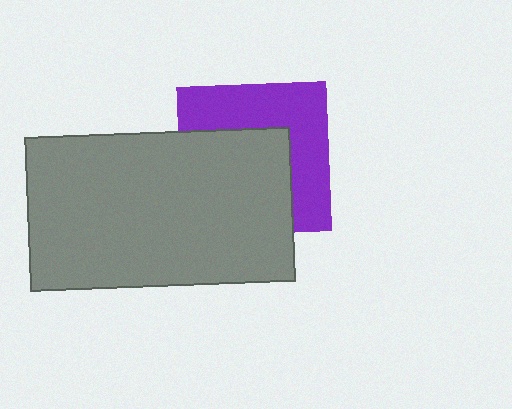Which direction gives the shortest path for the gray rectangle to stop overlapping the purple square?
Moving toward the lower-left gives the shortest separation.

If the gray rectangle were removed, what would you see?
You would see the complete purple square.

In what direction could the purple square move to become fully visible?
The purple square could move toward the upper-right. That would shift it out from behind the gray rectangle entirely.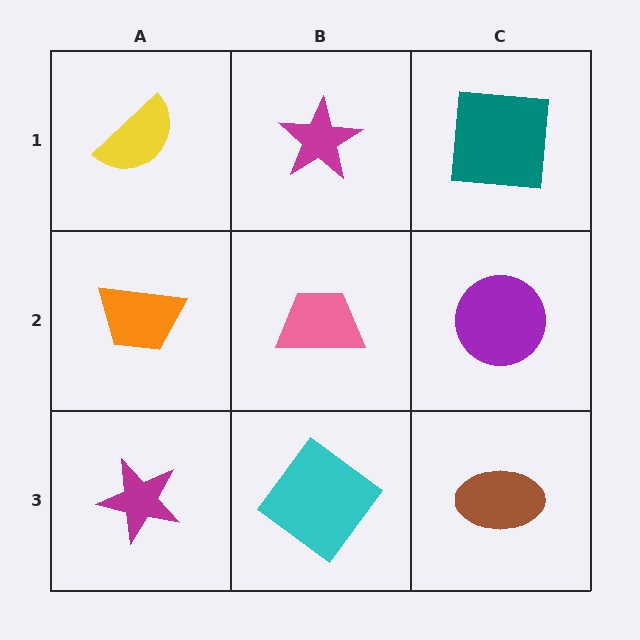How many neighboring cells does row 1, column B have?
3.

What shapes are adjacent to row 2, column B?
A magenta star (row 1, column B), a cyan diamond (row 3, column B), an orange trapezoid (row 2, column A), a purple circle (row 2, column C).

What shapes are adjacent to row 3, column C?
A purple circle (row 2, column C), a cyan diamond (row 3, column B).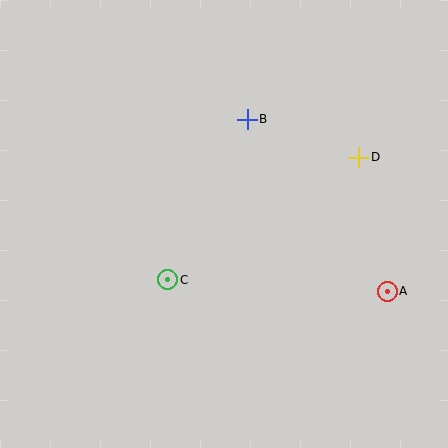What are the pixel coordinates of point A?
Point A is at (387, 291).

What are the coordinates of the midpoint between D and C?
The midpoint between D and C is at (263, 219).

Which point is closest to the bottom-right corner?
Point A is closest to the bottom-right corner.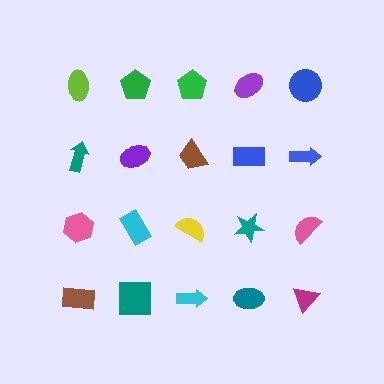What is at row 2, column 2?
A purple ellipse.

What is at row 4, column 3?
A cyan arrow.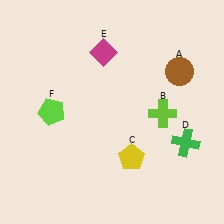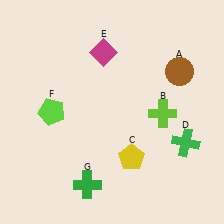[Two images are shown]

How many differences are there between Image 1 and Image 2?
There is 1 difference between the two images.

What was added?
A green cross (G) was added in Image 2.